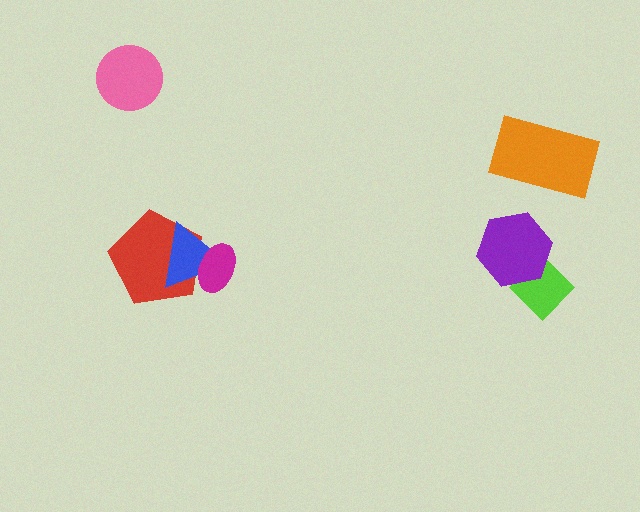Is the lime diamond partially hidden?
Yes, it is partially covered by another shape.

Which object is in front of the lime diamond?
The purple hexagon is in front of the lime diamond.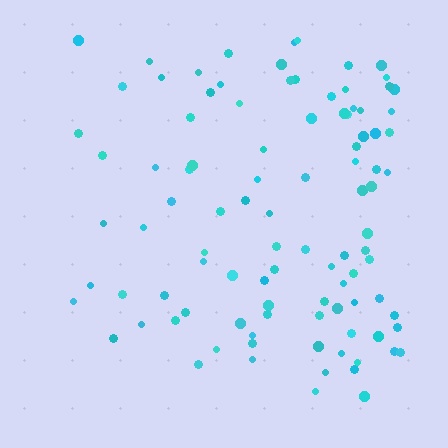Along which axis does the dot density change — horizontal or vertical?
Horizontal.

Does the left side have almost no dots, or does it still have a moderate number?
Still a moderate number, just noticeably fewer than the right.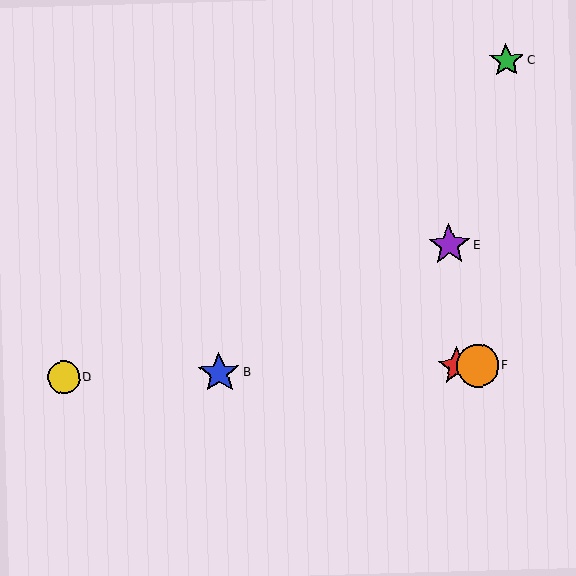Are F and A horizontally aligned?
Yes, both are at y≈366.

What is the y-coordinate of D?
Object D is at y≈377.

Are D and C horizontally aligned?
No, D is at y≈377 and C is at y≈61.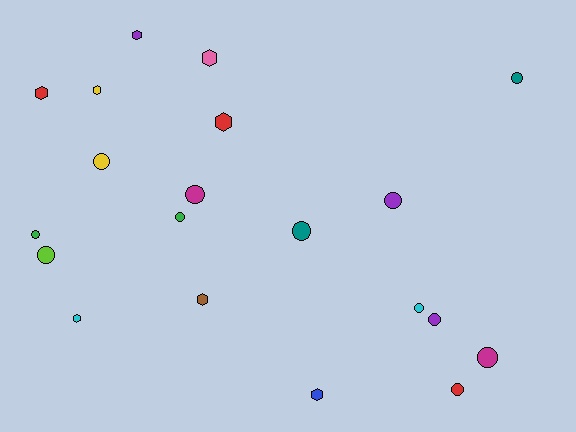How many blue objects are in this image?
There is 1 blue object.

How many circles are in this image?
There are 12 circles.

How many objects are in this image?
There are 20 objects.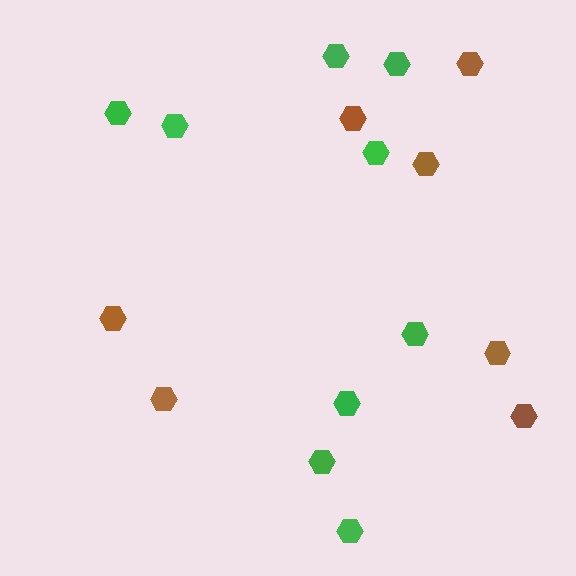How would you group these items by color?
There are 2 groups: one group of brown hexagons (7) and one group of green hexagons (9).